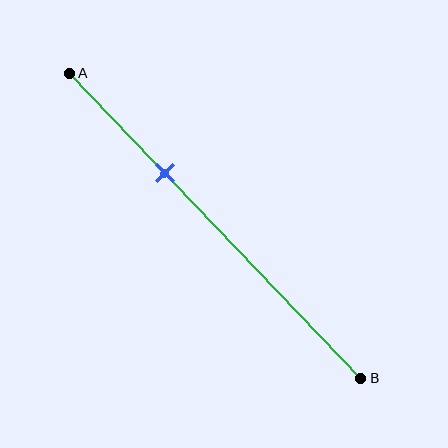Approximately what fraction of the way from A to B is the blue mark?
The blue mark is approximately 35% of the way from A to B.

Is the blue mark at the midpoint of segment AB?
No, the mark is at about 35% from A, not at the 50% midpoint.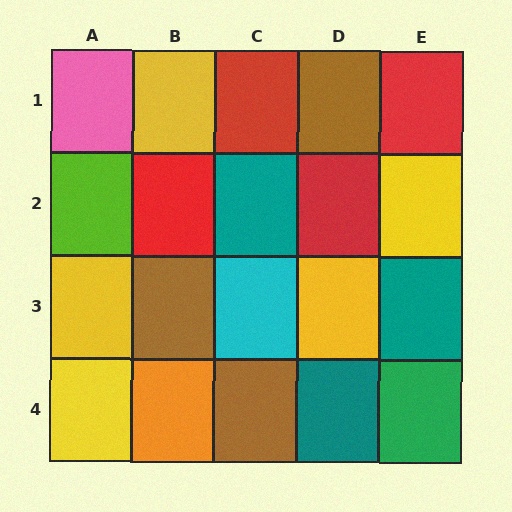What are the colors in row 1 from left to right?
Pink, yellow, red, brown, red.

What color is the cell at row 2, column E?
Yellow.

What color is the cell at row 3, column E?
Teal.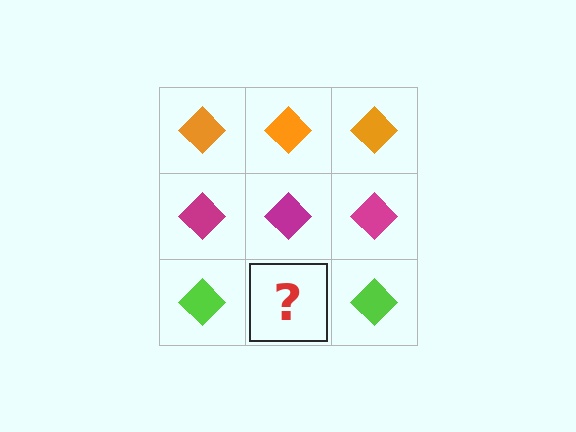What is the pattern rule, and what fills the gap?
The rule is that each row has a consistent color. The gap should be filled with a lime diamond.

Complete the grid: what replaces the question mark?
The question mark should be replaced with a lime diamond.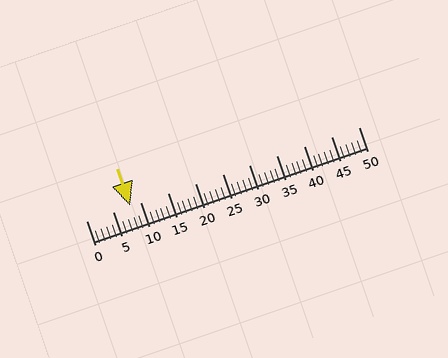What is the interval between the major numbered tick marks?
The major tick marks are spaced 5 units apart.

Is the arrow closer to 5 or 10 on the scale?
The arrow is closer to 10.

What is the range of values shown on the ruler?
The ruler shows values from 0 to 50.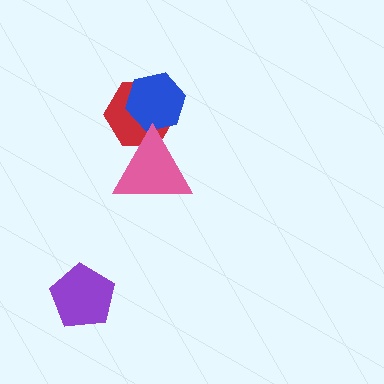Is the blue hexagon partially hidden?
Yes, it is partially covered by another shape.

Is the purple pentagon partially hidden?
No, no other shape covers it.